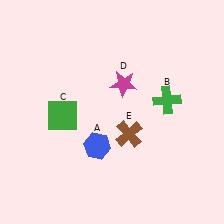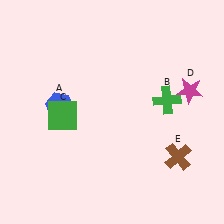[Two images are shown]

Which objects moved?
The objects that moved are: the blue hexagon (A), the magenta star (D), the brown cross (E).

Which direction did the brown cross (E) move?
The brown cross (E) moved right.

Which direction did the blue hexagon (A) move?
The blue hexagon (A) moved up.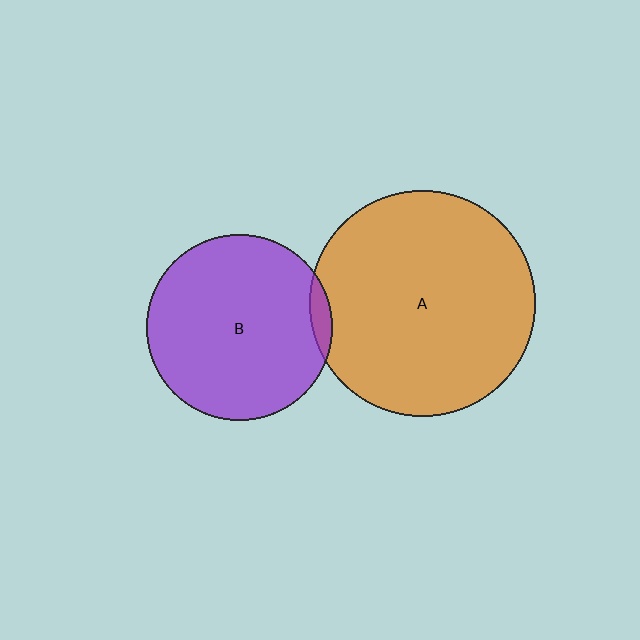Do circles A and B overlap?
Yes.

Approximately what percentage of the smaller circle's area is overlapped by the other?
Approximately 5%.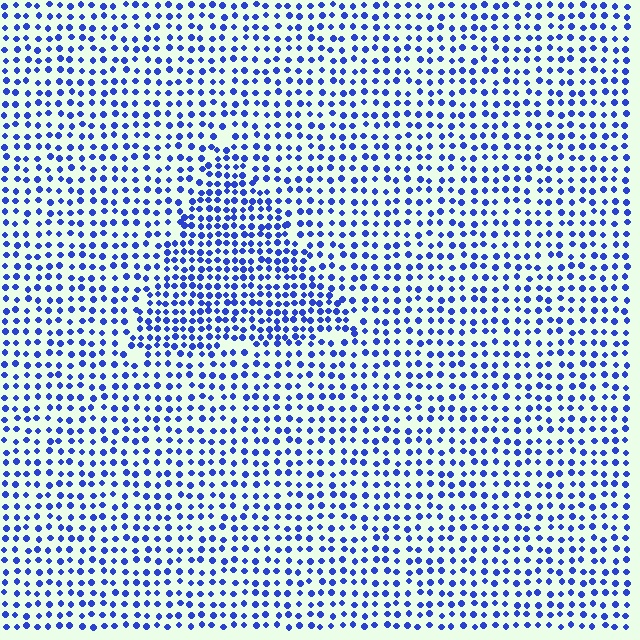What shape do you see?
I see a triangle.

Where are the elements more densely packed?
The elements are more densely packed inside the triangle boundary.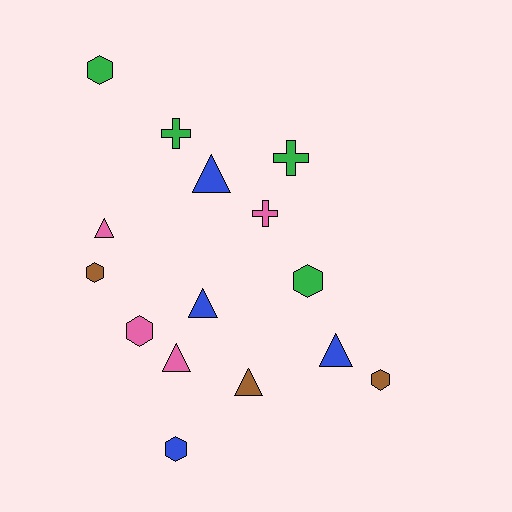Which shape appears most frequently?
Triangle, with 6 objects.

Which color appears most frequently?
Blue, with 4 objects.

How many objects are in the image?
There are 15 objects.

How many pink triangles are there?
There are 2 pink triangles.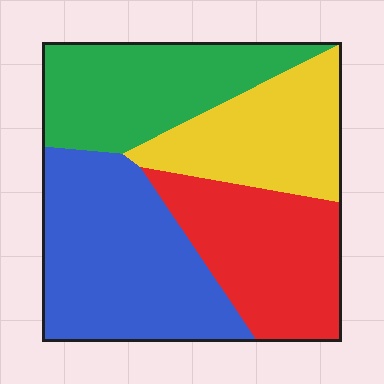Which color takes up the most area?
Blue, at roughly 30%.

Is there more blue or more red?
Blue.